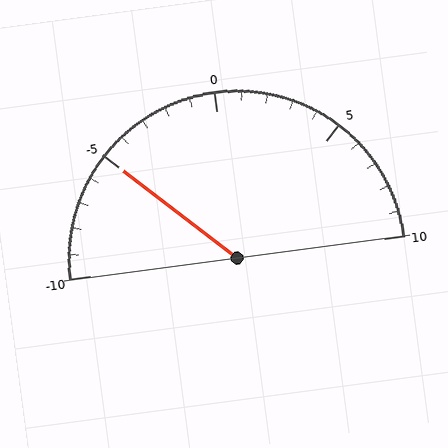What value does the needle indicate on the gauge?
The needle indicates approximately -5.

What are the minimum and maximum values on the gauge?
The gauge ranges from -10 to 10.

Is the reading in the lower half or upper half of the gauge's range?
The reading is in the lower half of the range (-10 to 10).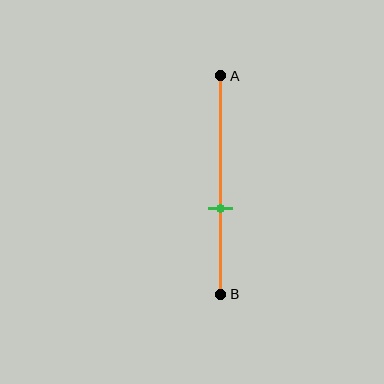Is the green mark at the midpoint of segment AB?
No, the mark is at about 60% from A, not at the 50% midpoint.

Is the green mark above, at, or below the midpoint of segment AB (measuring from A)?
The green mark is below the midpoint of segment AB.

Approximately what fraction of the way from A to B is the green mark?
The green mark is approximately 60% of the way from A to B.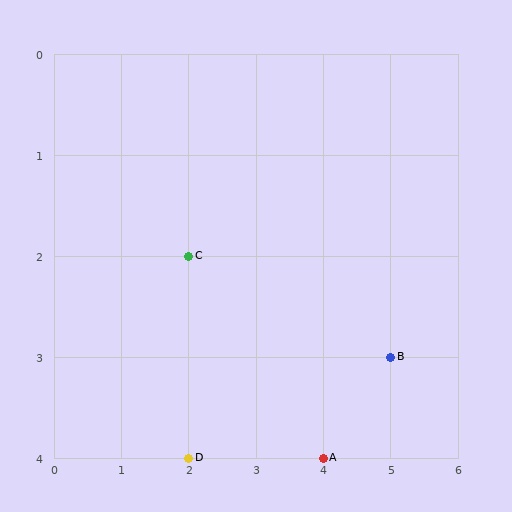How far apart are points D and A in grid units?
Points D and A are 2 columns apart.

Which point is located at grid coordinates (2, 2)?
Point C is at (2, 2).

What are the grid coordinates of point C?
Point C is at grid coordinates (2, 2).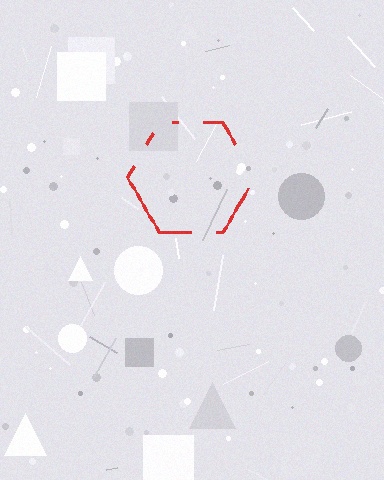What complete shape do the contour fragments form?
The contour fragments form a hexagon.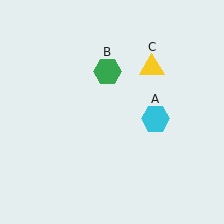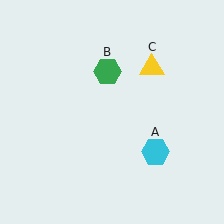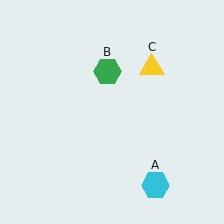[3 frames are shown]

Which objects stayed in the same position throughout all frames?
Green hexagon (object B) and yellow triangle (object C) remained stationary.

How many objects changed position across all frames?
1 object changed position: cyan hexagon (object A).